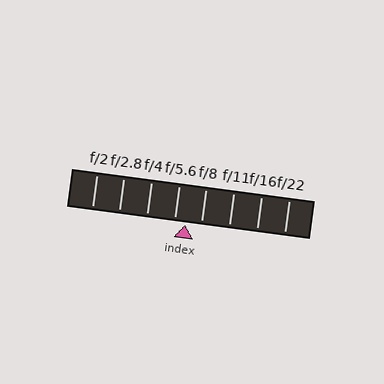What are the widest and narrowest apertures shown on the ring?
The widest aperture shown is f/2 and the narrowest is f/22.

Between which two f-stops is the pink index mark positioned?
The index mark is between f/5.6 and f/8.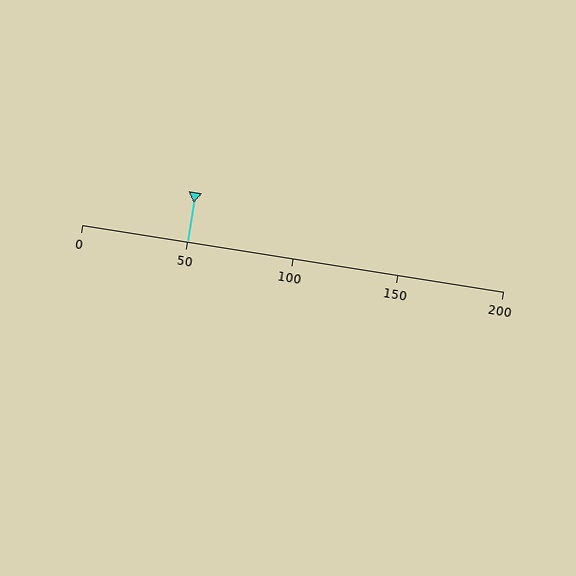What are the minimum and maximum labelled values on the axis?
The axis runs from 0 to 200.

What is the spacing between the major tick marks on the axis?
The major ticks are spaced 50 apart.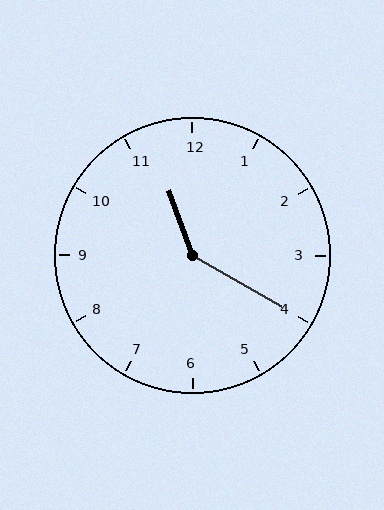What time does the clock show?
11:20.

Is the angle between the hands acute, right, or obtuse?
It is obtuse.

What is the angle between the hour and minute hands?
Approximately 140 degrees.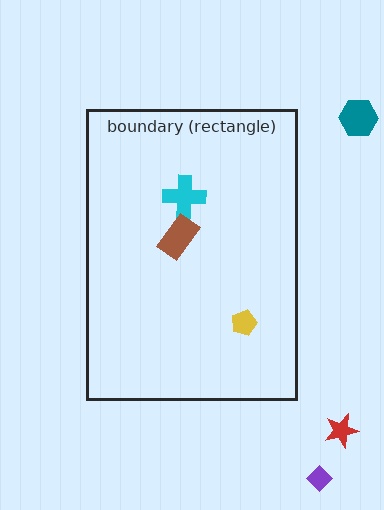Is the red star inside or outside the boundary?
Outside.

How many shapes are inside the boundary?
3 inside, 3 outside.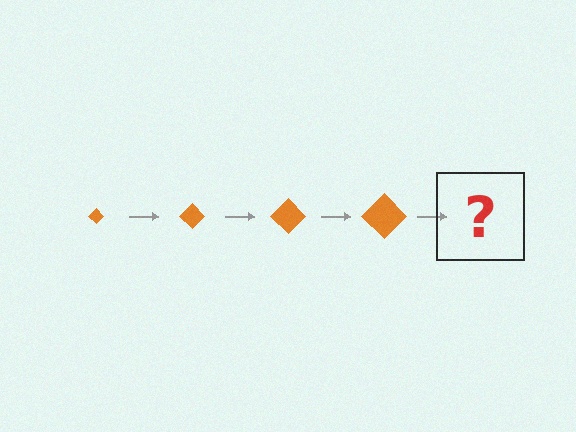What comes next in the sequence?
The next element should be an orange diamond, larger than the previous one.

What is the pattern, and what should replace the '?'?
The pattern is that the diamond gets progressively larger each step. The '?' should be an orange diamond, larger than the previous one.